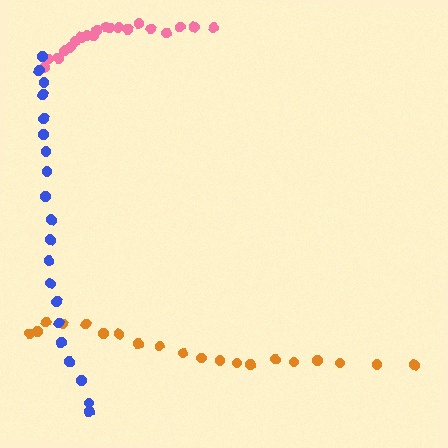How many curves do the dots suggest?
There are 3 distinct paths.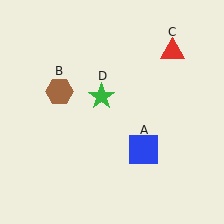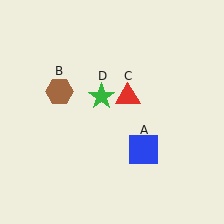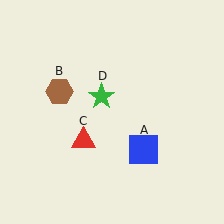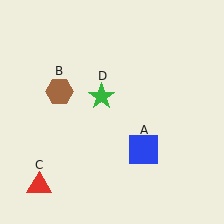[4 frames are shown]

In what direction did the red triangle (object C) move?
The red triangle (object C) moved down and to the left.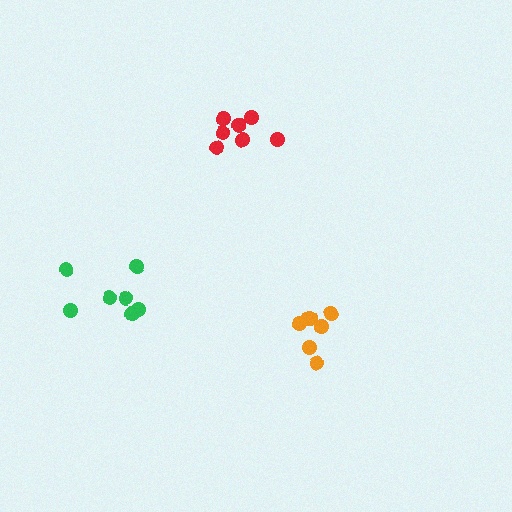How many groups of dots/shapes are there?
There are 3 groups.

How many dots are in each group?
Group 1: 7 dots, Group 2: 7 dots, Group 3: 7 dots (21 total).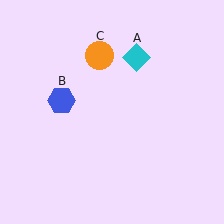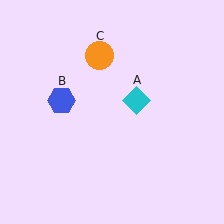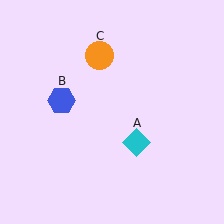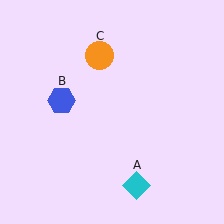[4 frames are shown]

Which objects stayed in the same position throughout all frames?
Blue hexagon (object B) and orange circle (object C) remained stationary.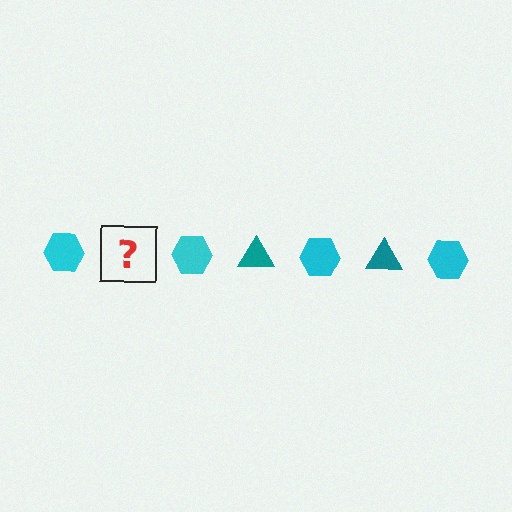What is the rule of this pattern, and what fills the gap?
The rule is that the pattern alternates between cyan hexagon and teal triangle. The gap should be filled with a teal triangle.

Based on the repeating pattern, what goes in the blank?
The blank should be a teal triangle.